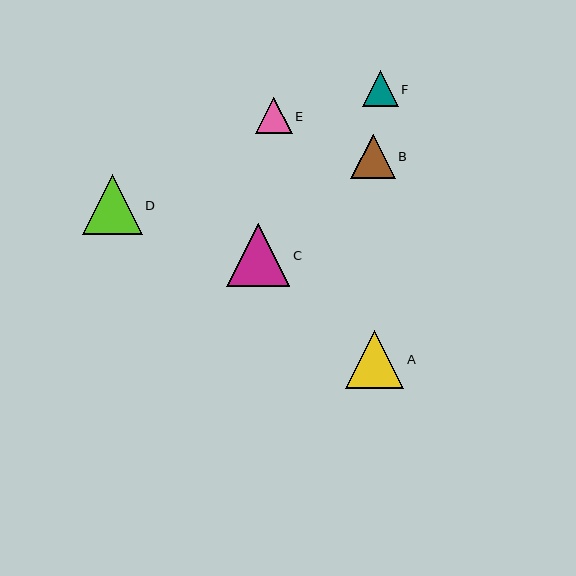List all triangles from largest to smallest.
From largest to smallest: C, D, A, B, E, F.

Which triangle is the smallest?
Triangle F is the smallest with a size of approximately 36 pixels.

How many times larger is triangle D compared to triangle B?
Triangle D is approximately 1.3 times the size of triangle B.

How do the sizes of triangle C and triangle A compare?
Triangle C and triangle A are approximately the same size.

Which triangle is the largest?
Triangle C is the largest with a size of approximately 63 pixels.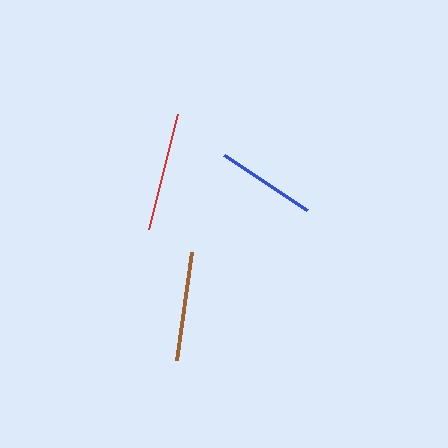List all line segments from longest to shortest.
From longest to shortest: red, brown, blue.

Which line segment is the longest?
The red line is the longest at approximately 119 pixels.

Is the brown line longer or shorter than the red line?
The red line is longer than the brown line.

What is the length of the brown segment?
The brown segment is approximately 109 pixels long.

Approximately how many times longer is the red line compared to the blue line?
The red line is approximately 1.2 times the length of the blue line.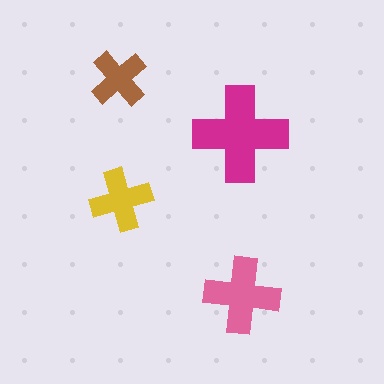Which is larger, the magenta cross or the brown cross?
The magenta one.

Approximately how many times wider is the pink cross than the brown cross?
About 1.5 times wider.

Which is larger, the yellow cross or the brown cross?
The yellow one.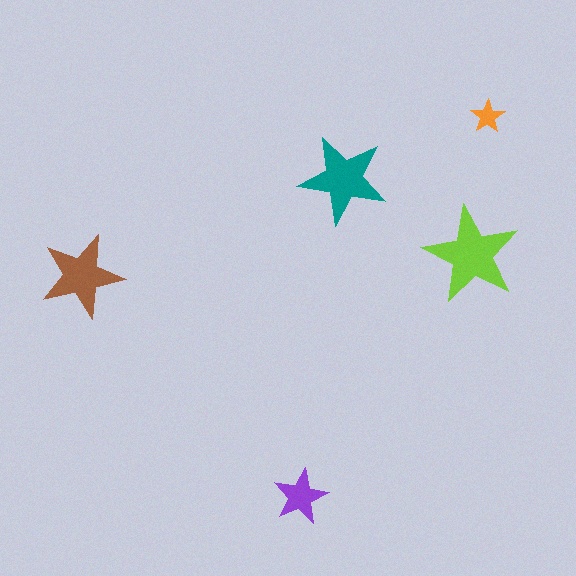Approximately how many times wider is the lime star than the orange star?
About 3 times wider.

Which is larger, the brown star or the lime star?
The lime one.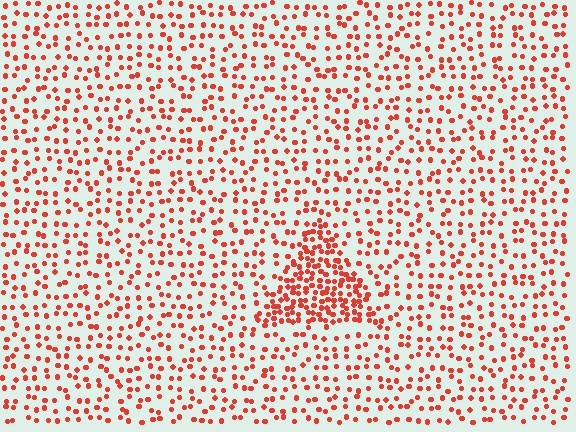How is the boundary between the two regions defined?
The boundary is defined by a change in element density (approximately 2.4x ratio). All elements are the same color, size, and shape.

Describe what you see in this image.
The image contains small red elements arranged at two different densities. A triangle-shaped region is visible where the elements are more densely packed than the surrounding area.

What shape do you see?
I see a triangle.